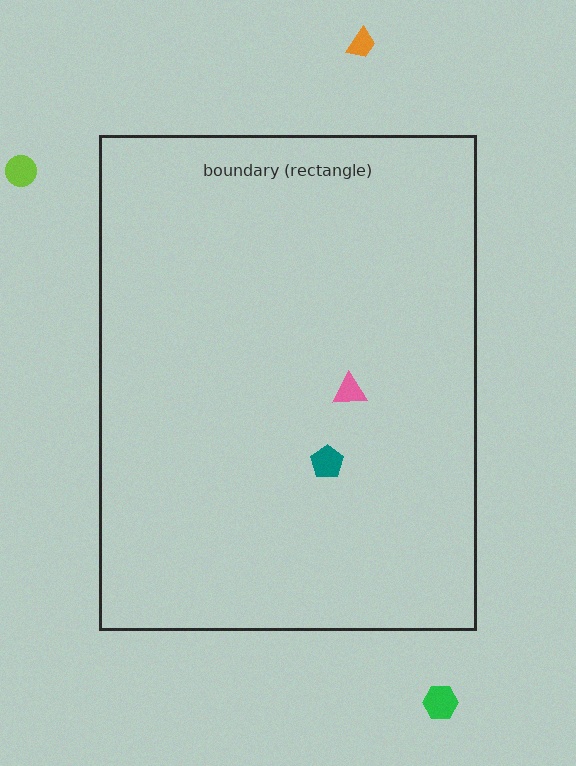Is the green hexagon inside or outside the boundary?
Outside.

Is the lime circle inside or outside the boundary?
Outside.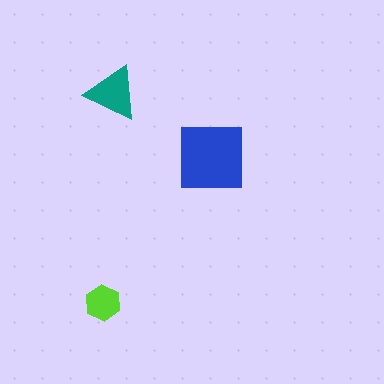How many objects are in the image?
There are 3 objects in the image.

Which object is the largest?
The blue square.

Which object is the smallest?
The lime hexagon.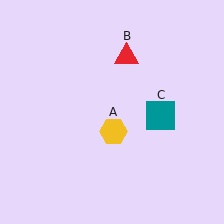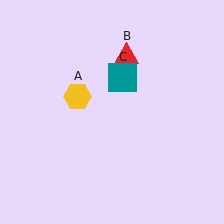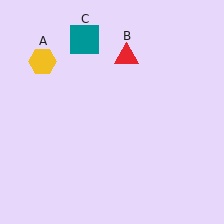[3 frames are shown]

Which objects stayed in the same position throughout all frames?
Red triangle (object B) remained stationary.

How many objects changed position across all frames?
2 objects changed position: yellow hexagon (object A), teal square (object C).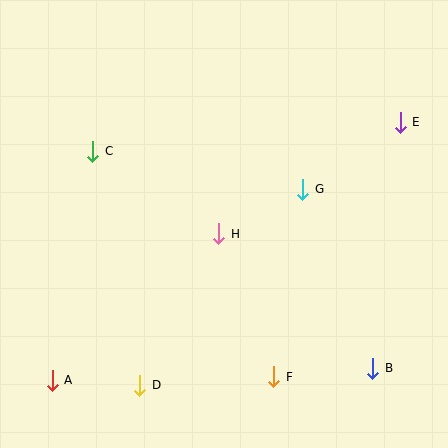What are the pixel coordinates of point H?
Point H is at (219, 234).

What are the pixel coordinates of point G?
Point G is at (303, 189).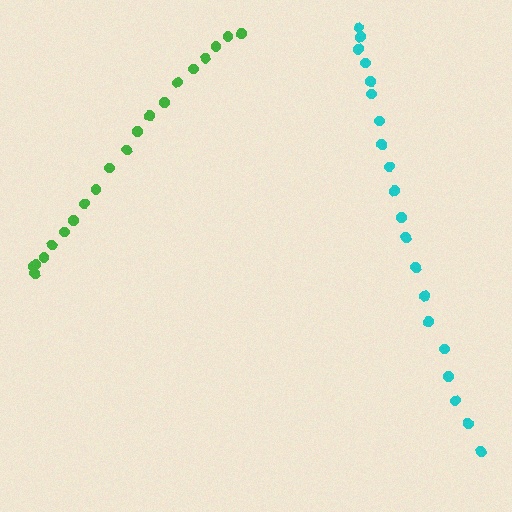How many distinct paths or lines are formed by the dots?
There are 2 distinct paths.